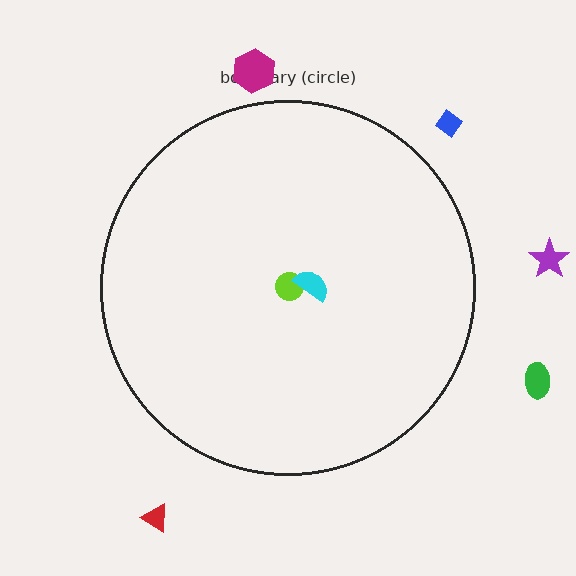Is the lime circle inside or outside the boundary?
Inside.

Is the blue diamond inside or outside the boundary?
Outside.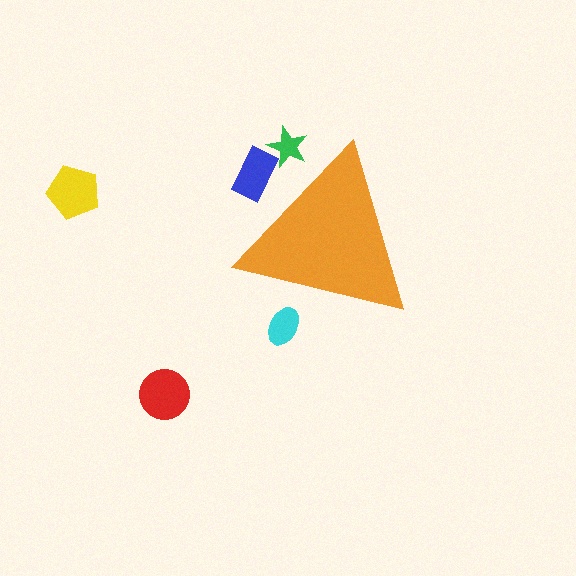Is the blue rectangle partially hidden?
Yes, the blue rectangle is partially hidden behind the orange triangle.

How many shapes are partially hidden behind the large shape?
3 shapes are partially hidden.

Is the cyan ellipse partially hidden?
Yes, the cyan ellipse is partially hidden behind the orange triangle.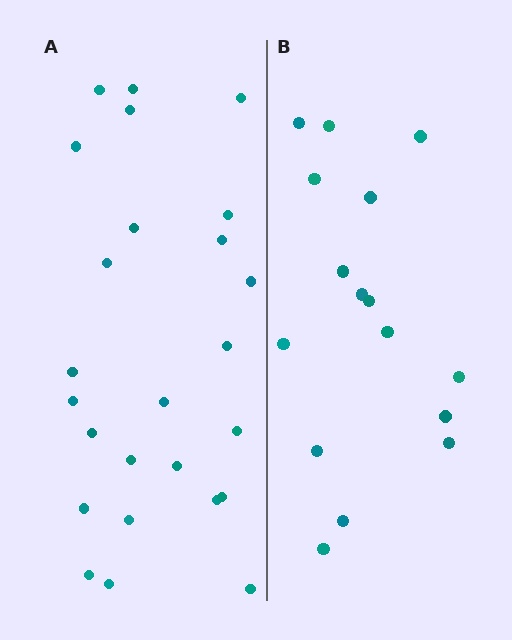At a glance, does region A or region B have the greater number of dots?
Region A (the left region) has more dots.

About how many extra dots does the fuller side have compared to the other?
Region A has roughly 8 or so more dots than region B.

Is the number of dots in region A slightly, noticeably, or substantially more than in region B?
Region A has substantially more. The ratio is roughly 1.6 to 1.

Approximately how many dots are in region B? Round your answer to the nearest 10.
About 20 dots. (The exact count is 16, which rounds to 20.)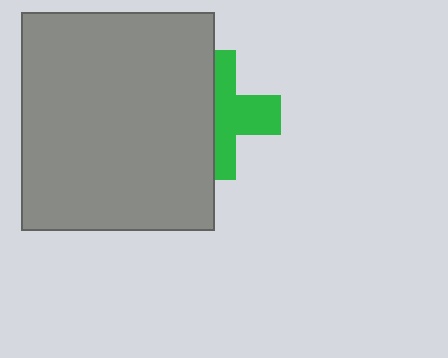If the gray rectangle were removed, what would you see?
You would see the complete green cross.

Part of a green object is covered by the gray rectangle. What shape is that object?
It is a cross.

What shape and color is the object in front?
The object in front is a gray rectangle.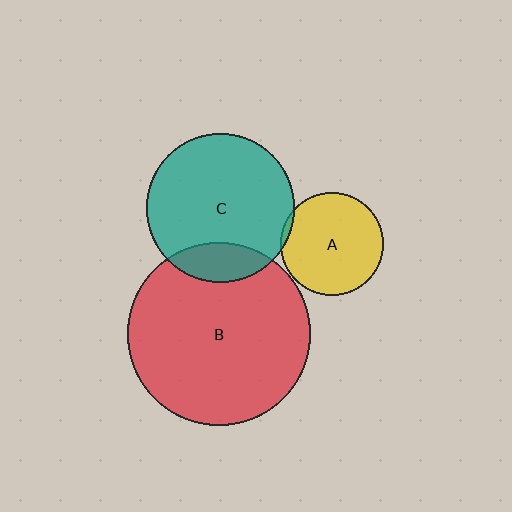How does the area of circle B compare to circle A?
Approximately 3.2 times.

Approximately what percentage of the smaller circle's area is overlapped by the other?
Approximately 5%.